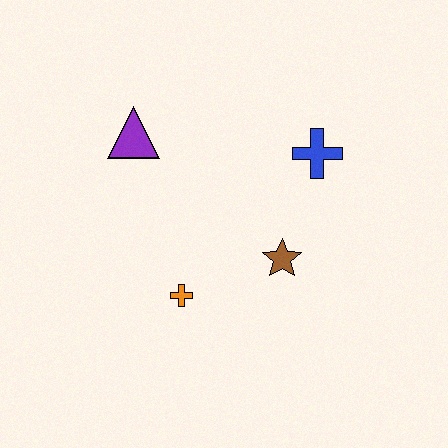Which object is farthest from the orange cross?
The blue cross is farthest from the orange cross.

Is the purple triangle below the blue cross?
No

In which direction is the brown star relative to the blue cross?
The brown star is below the blue cross.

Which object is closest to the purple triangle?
The orange cross is closest to the purple triangle.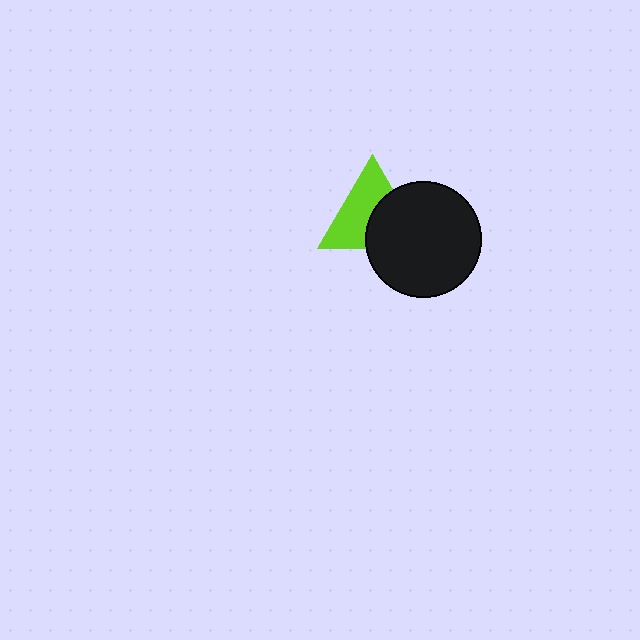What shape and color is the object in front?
The object in front is a black circle.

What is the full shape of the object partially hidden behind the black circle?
The partially hidden object is a lime triangle.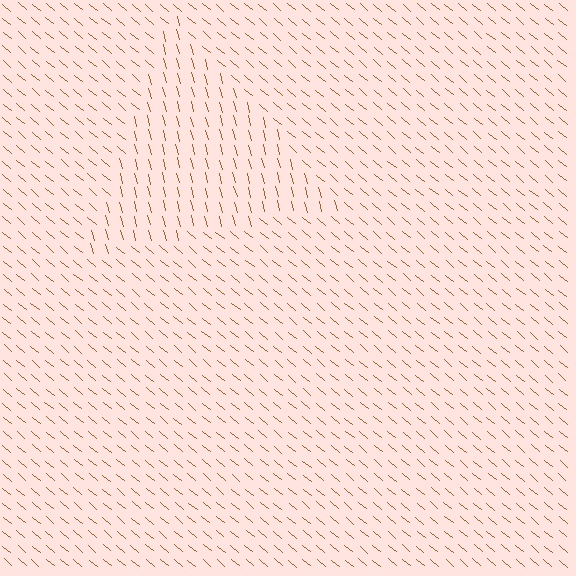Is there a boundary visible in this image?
Yes, there is a texture boundary formed by a change in line orientation.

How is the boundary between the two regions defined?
The boundary is defined purely by a change in line orientation (approximately 36 degrees difference). All lines are the same color and thickness.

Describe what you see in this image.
The image is filled with small brown line segments. A triangle region in the image has lines oriented differently from the surrounding lines, creating a visible texture boundary.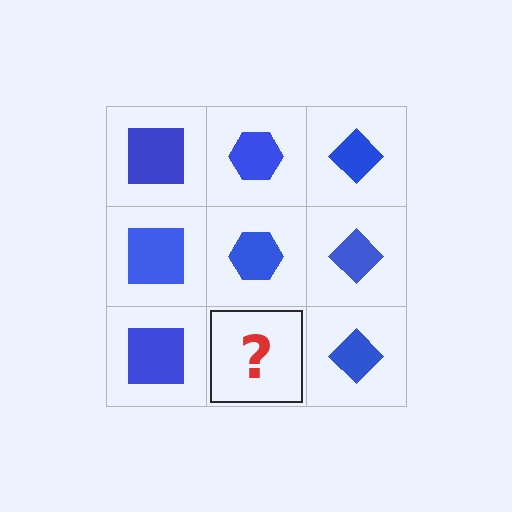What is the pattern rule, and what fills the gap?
The rule is that each column has a consistent shape. The gap should be filled with a blue hexagon.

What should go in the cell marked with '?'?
The missing cell should contain a blue hexagon.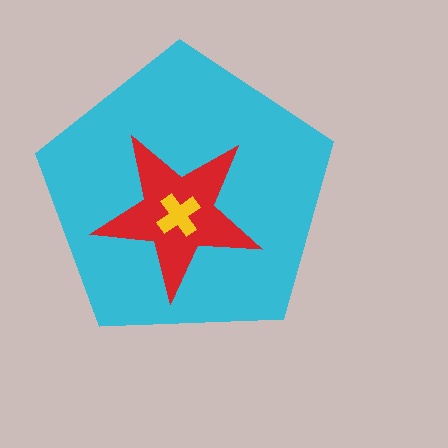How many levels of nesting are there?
3.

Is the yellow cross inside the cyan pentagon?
Yes.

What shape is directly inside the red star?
The yellow cross.